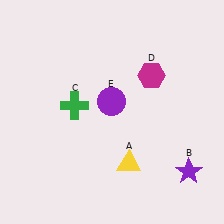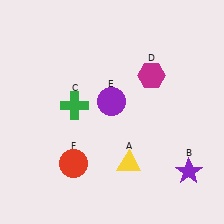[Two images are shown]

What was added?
A red circle (F) was added in Image 2.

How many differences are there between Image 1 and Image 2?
There is 1 difference between the two images.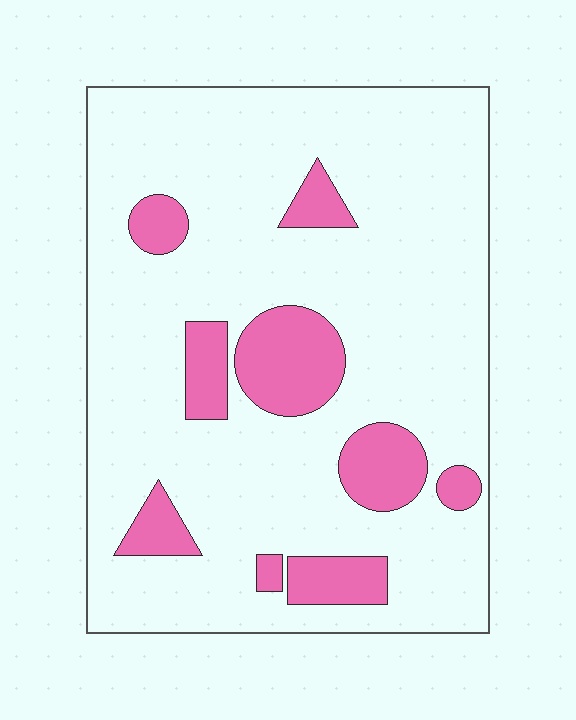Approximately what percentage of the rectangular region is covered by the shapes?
Approximately 15%.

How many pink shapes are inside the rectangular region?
9.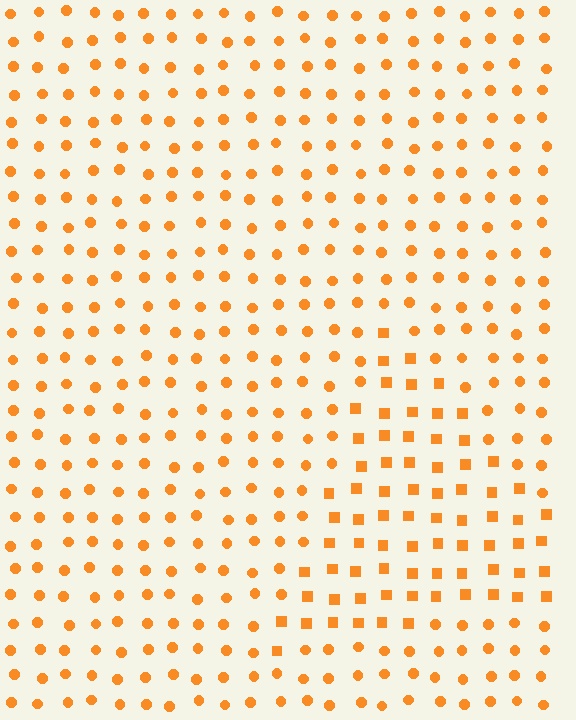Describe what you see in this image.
The image is filled with small orange elements arranged in a uniform grid. A triangle-shaped region contains squares, while the surrounding area contains circles. The boundary is defined purely by the change in element shape.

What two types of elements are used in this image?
The image uses squares inside the triangle region and circles outside it.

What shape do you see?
I see a triangle.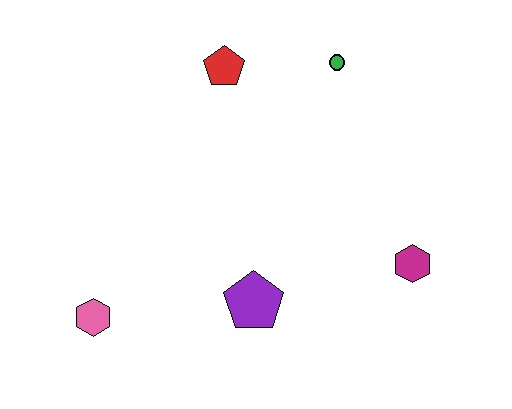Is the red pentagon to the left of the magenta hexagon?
Yes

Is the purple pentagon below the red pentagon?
Yes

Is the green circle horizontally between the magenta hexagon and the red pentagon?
Yes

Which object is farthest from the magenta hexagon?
The pink hexagon is farthest from the magenta hexagon.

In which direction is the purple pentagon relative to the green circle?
The purple pentagon is below the green circle.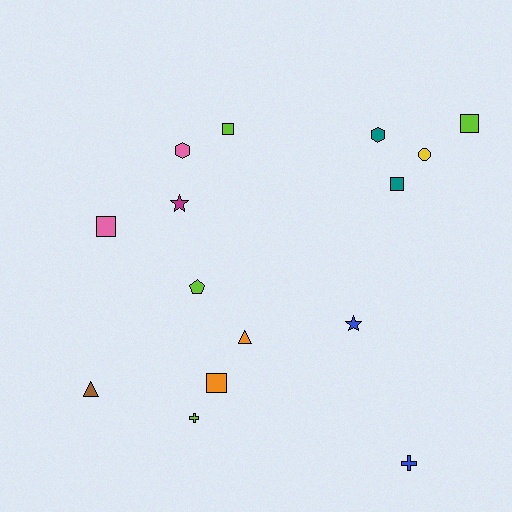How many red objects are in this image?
There are no red objects.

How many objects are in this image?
There are 15 objects.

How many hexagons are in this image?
There are 2 hexagons.